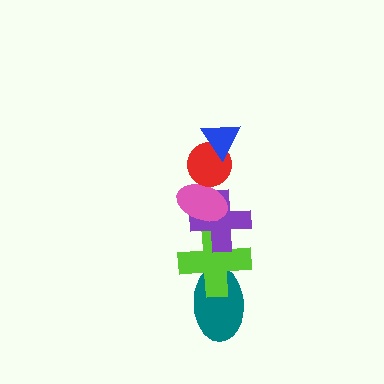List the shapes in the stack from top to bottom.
From top to bottom: the blue triangle, the red circle, the pink ellipse, the purple cross, the lime cross, the teal ellipse.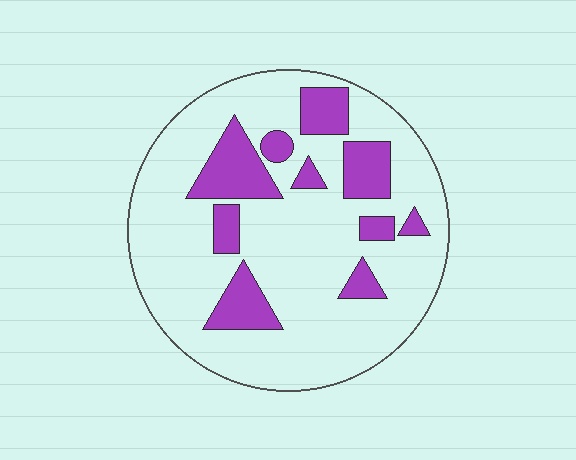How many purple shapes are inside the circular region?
10.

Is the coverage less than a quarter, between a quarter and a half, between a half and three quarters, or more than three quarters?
Less than a quarter.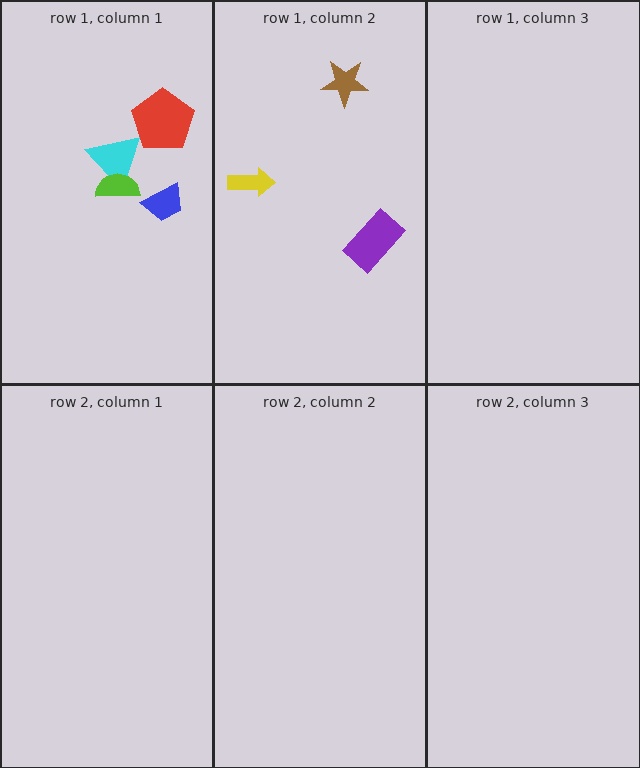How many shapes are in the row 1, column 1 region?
4.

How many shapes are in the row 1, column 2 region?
3.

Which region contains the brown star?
The row 1, column 2 region.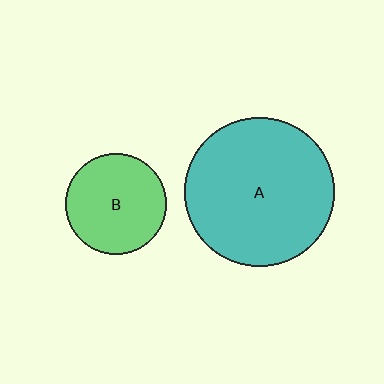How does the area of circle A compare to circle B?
Approximately 2.2 times.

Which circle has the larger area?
Circle A (teal).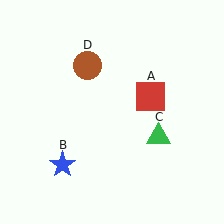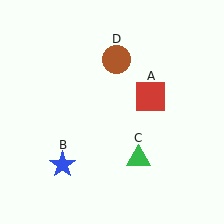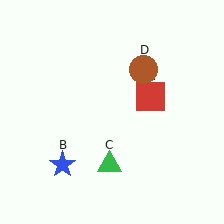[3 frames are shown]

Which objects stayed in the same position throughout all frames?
Red square (object A) and blue star (object B) remained stationary.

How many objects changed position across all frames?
2 objects changed position: green triangle (object C), brown circle (object D).